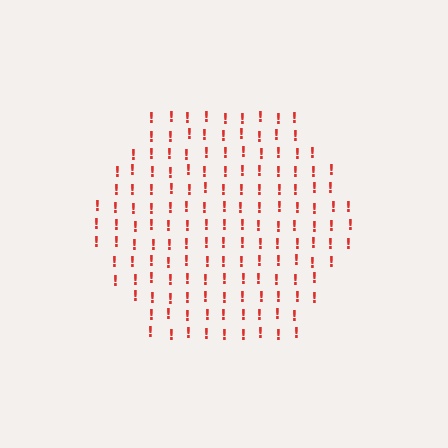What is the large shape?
The large shape is a hexagon.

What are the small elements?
The small elements are exclamation marks.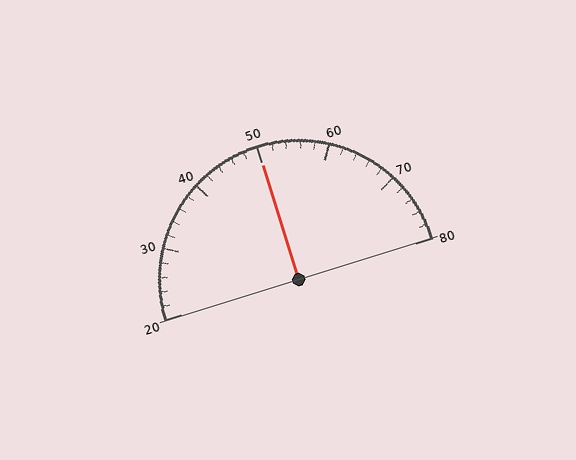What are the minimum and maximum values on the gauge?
The gauge ranges from 20 to 80.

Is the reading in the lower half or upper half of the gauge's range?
The reading is in the upper half of the range (20 to 80).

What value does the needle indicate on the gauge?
The needle indicates approximately 50.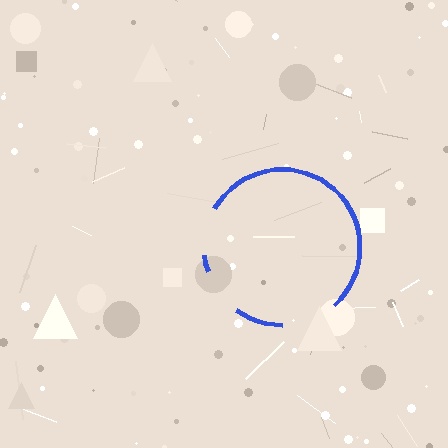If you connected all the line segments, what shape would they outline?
They would outline a circle.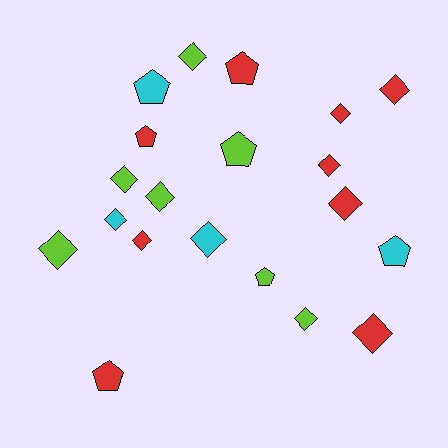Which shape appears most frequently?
Diamond, with 13 objects.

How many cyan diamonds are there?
There are 2 cyan diamonds.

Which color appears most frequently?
Red, with 9 objects.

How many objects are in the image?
There are 20 objects.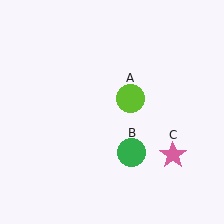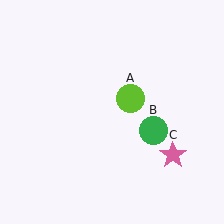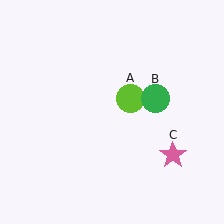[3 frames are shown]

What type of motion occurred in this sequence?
The green circle (object B) rotated counterclockwise around the center of the scene.